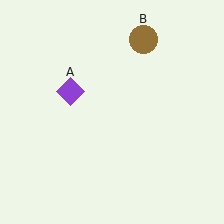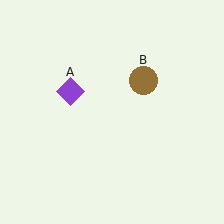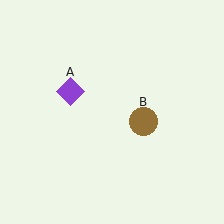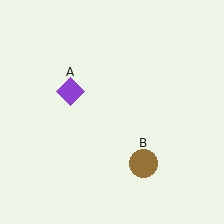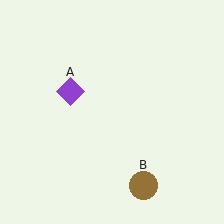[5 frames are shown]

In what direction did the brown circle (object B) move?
The brown circle (object B) moved down.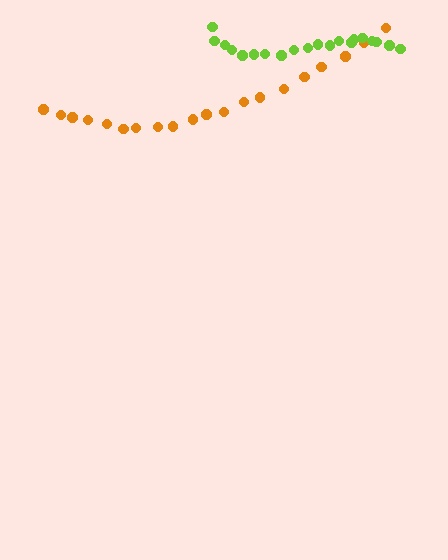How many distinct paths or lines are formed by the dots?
There are 2 distinct paths.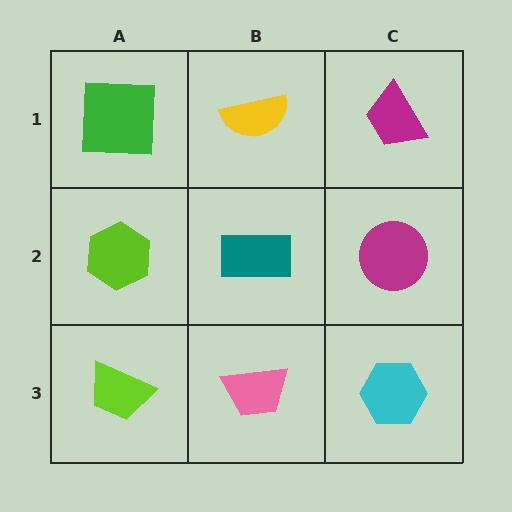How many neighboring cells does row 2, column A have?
3.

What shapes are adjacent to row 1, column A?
A lime hexagon (row 2, column A), a yellow semicircle (row 1, column B).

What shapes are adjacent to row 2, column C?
A magenta trapezoid (row 1, column C), a cyan hexagon (row 3, column C), a teal rectangle (row 2, column B).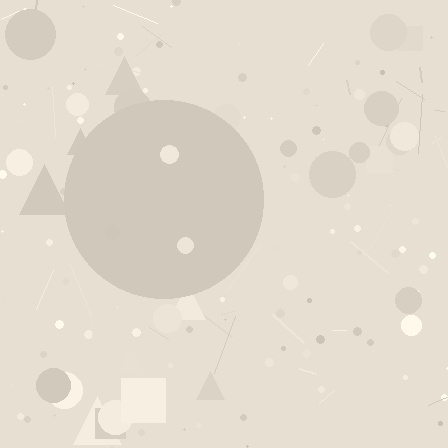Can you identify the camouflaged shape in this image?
The camouflaged shape is a circle.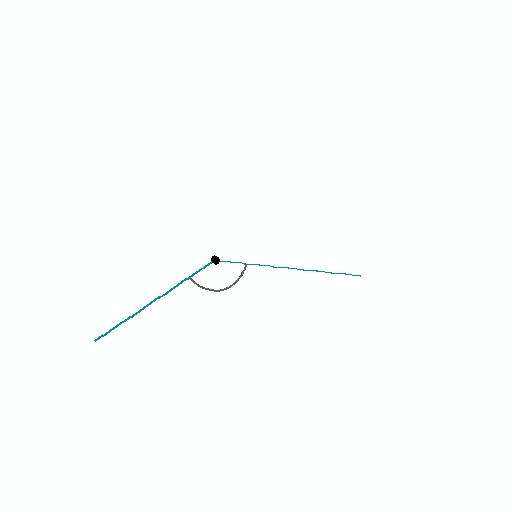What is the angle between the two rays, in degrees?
Approximately 140 degrees.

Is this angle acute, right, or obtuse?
It is obtuse.